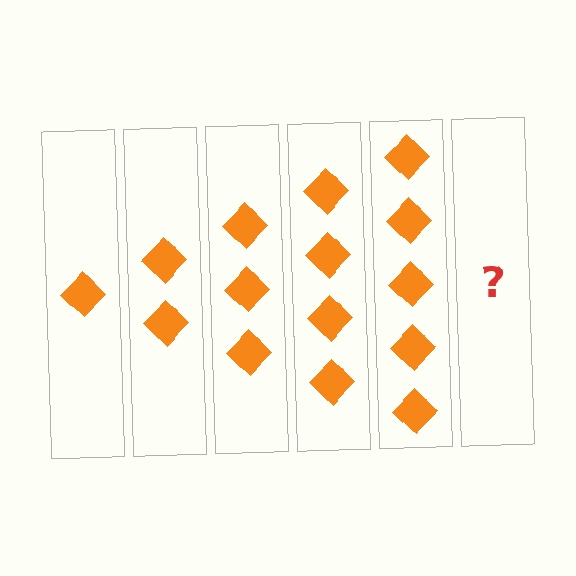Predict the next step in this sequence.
The next step is 6 diamonds.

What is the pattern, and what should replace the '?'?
The pattern is that each step adds one more diamond. The '?' should be 6 diamonds.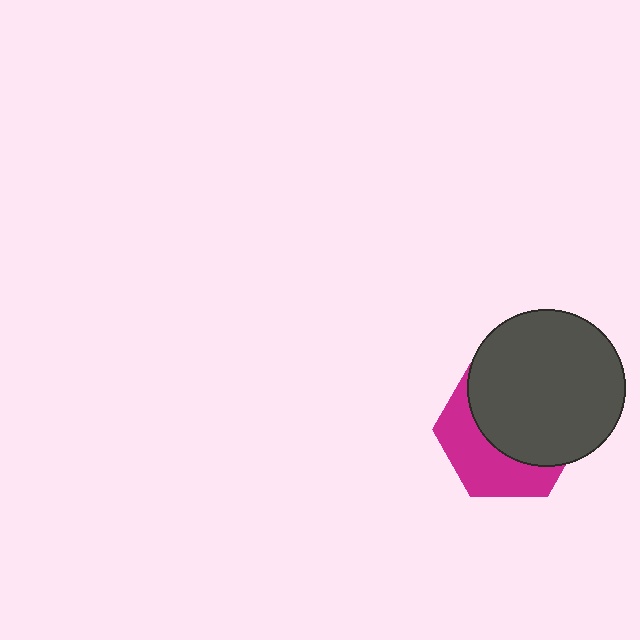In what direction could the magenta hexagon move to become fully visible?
The magenta hexagon could move toward the lower-left. That would shift it out from behind the dark gray circle entirely.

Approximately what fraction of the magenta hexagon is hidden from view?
Roughly 60% of the magenta hexagon is hidden behind the dark gray circle.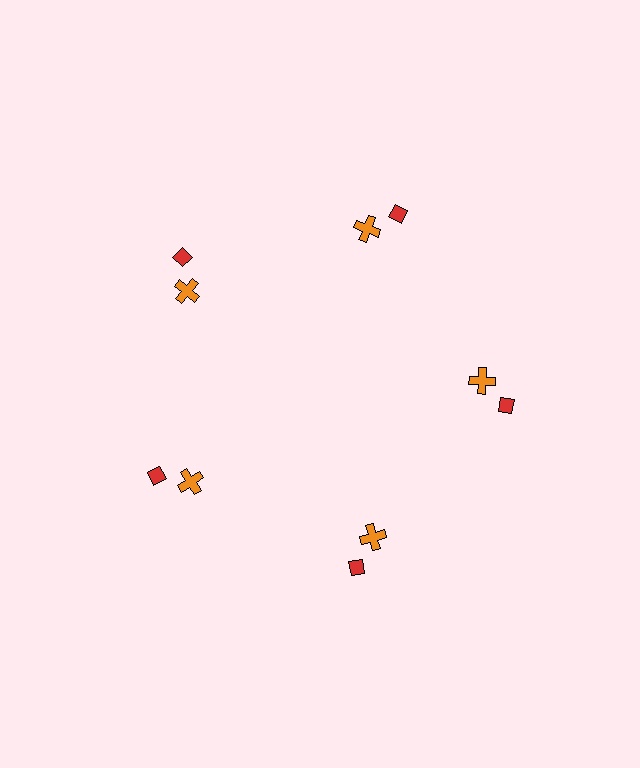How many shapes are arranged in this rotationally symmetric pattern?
There are 10 shapes, arranged in 5 groups of 2.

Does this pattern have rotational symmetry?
Yes, this pattern has 5-fold rotational symmetry. It looks the same after rotating 72 degrees around the center.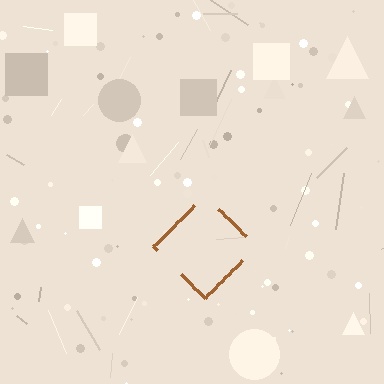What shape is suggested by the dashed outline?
The dashed outline suggests a diamond.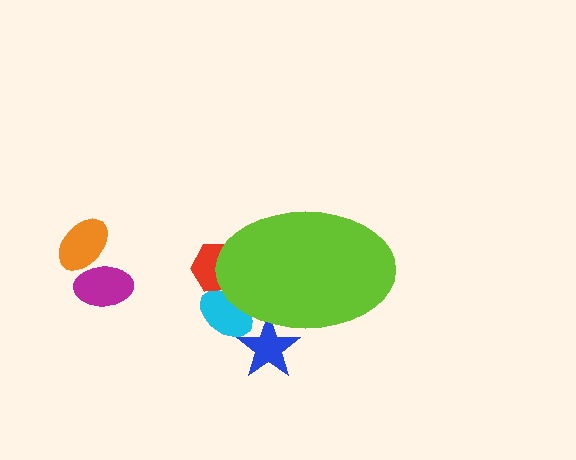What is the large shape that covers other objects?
A lime ellipse.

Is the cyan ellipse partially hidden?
Yes, the cyan ellipse is partially hidden behind the lime ellipse.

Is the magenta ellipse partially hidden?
No, the magenta ellipse is fully visible.